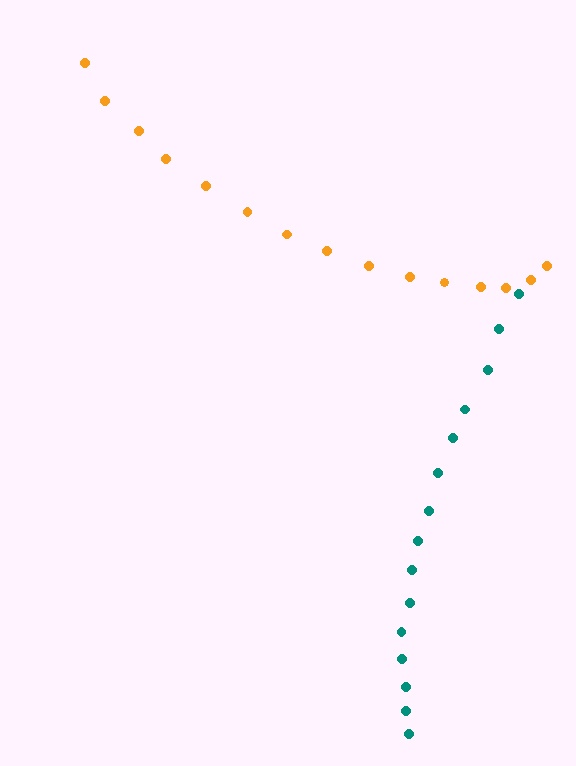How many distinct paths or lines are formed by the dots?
There are 2 distinct paths.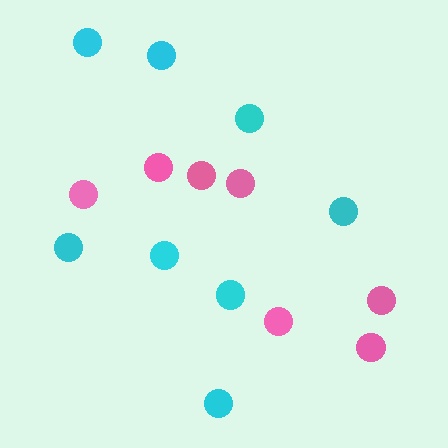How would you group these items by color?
There are 2 groups: one group of cyan circles (8) and one group of pink circles (7).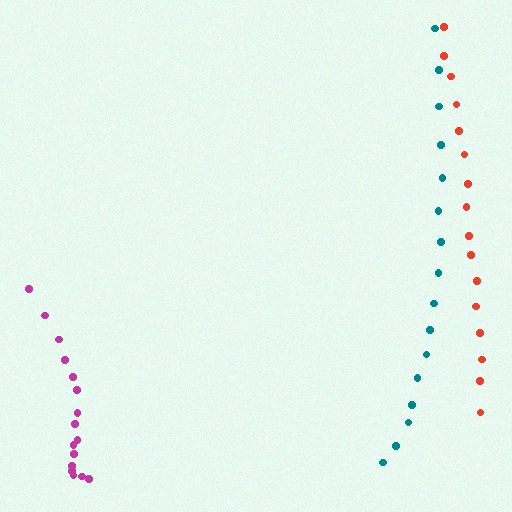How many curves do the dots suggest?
There are 3 distinct paths.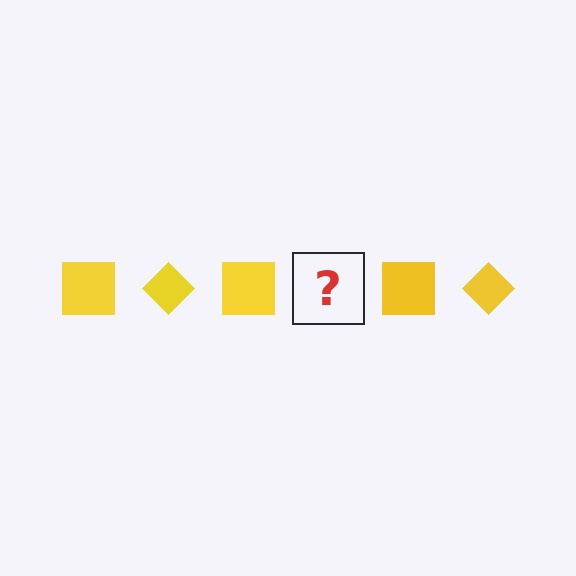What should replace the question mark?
The question mark should be replaced with a yellow diamond.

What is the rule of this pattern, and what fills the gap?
The rule is that the pattern cycles through square, diamond shapes in yellow. The gap should be filled with a yellow diamond.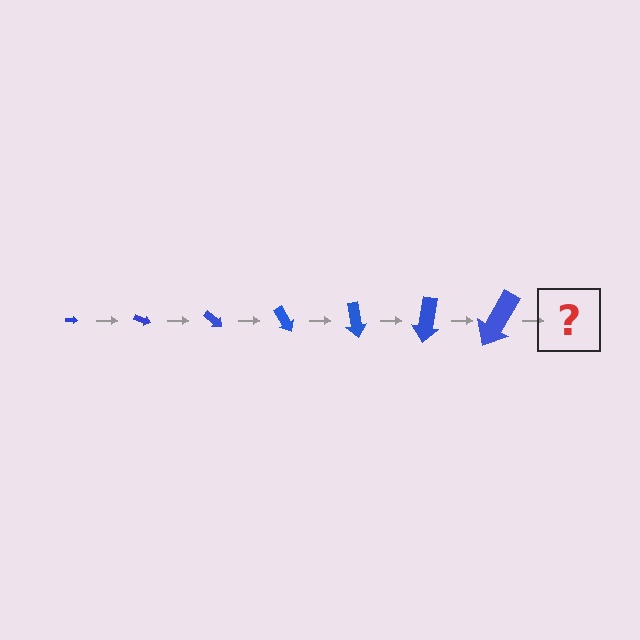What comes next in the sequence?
The next element should be an arrow, larger than the previous one and rotated 140 degrees from the start.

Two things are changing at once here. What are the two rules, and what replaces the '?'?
The two rules are that the arrow grows larger each step and it rotates 20 degrees each step. The '?' should be an arrow, larger than the previous one and rotated 140 degrees from the start.